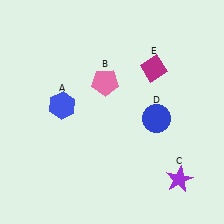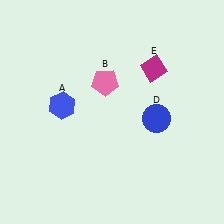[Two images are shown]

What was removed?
The purple star (C) was removed in Image 2.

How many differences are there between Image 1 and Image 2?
There is 1 difference between the two images.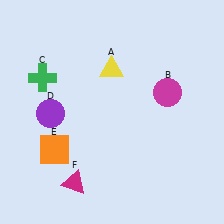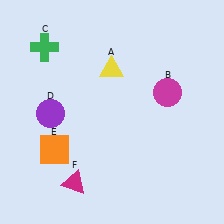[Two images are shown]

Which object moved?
The green cross (C) moved up.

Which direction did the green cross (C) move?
The green cross (C) moved up.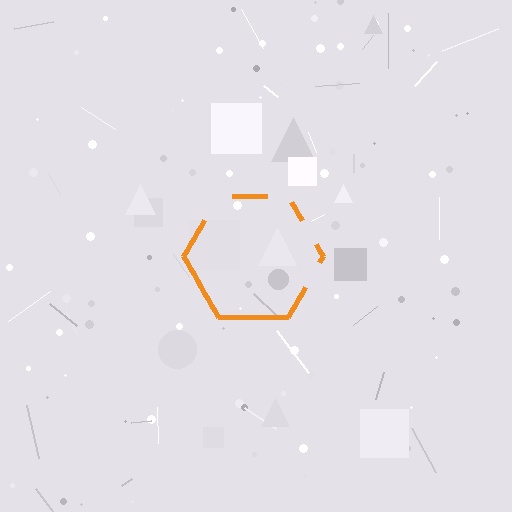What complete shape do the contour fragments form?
The contour fragments form a hexagon.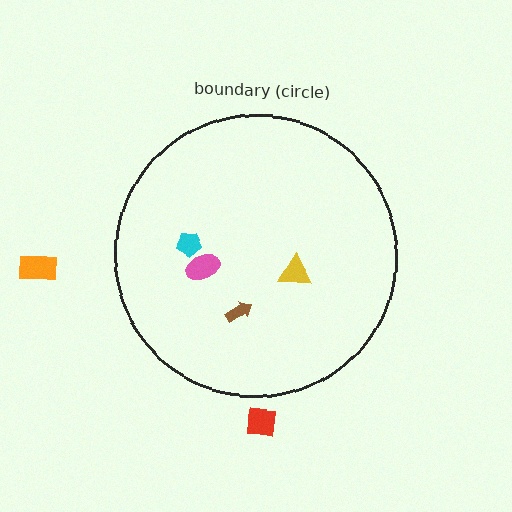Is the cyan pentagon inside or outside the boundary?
Inside.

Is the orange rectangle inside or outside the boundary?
Outside.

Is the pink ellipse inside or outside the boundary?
Inside.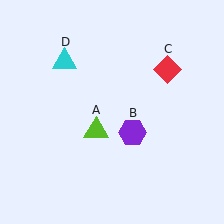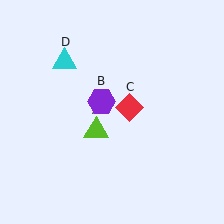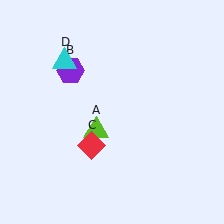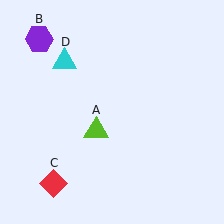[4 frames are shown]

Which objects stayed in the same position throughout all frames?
Lime triangle (object A) and cyan triangle (object D) remained stationary.